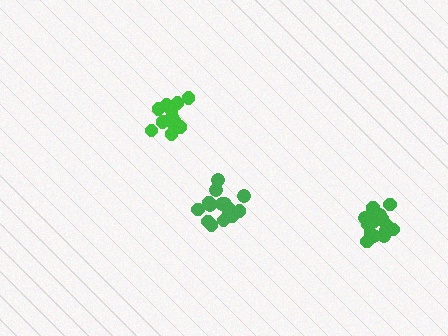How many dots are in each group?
Group 1: 16 dots, Group 2: 21 dots, Group 3: 16 dots (53 total).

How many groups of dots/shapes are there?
There are 3 groups.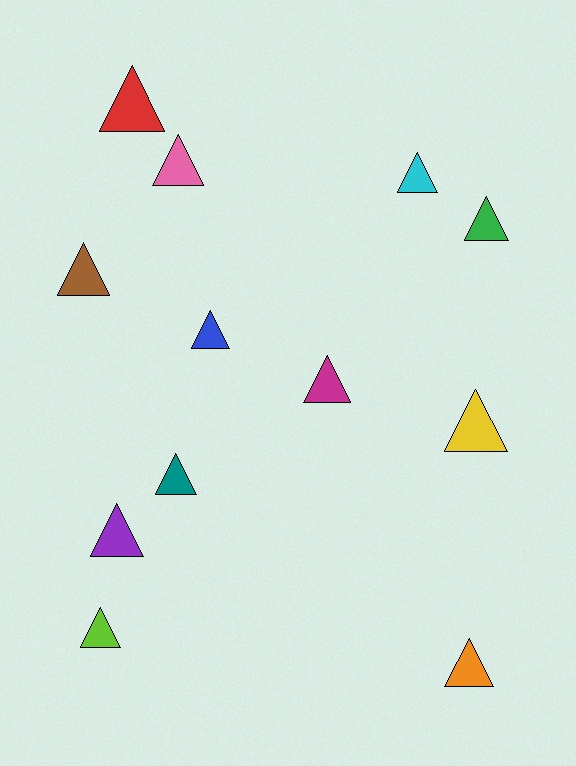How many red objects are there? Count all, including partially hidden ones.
There is 1 red object.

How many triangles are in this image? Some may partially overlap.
There are 12 triangles.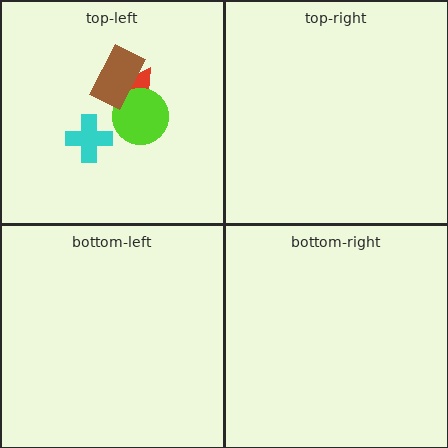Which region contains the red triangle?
The top-left region.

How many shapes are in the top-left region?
4.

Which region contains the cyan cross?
The top-left region.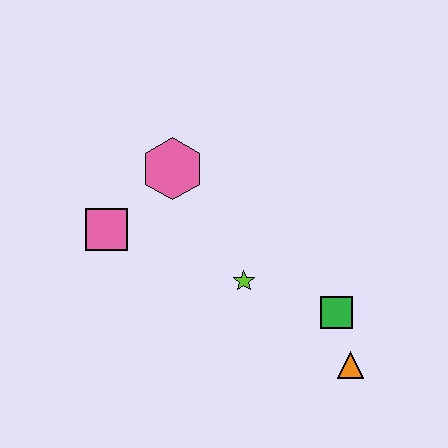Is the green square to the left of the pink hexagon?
No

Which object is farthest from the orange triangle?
The pink square is farthest from the orange triangle.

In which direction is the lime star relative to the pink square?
The lime star is to the right of the pink square.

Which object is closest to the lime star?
The green square is closest to the lime star.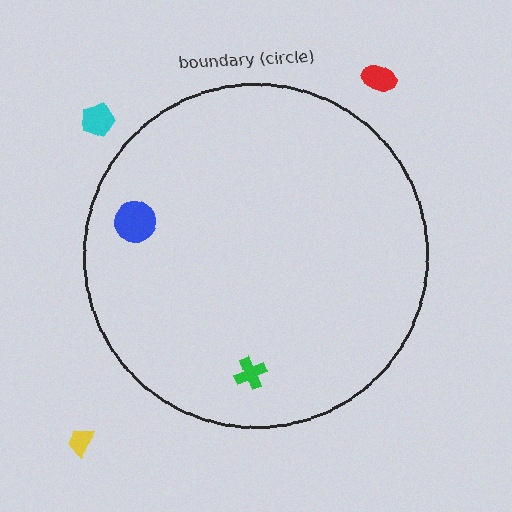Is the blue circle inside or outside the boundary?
Inside.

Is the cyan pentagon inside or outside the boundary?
Outside.